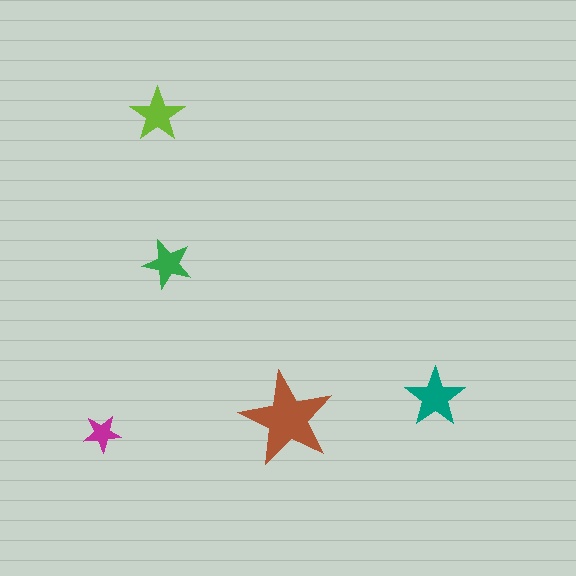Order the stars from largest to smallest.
the brown one, the teal one, the lime one, the green one, the magenta one.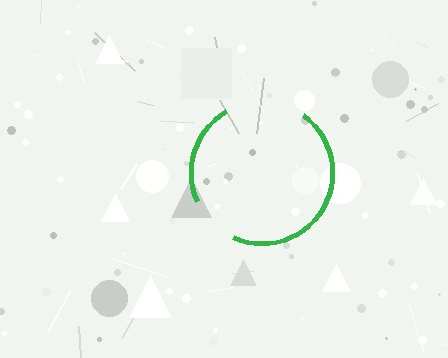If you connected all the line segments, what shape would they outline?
They would outline a circle.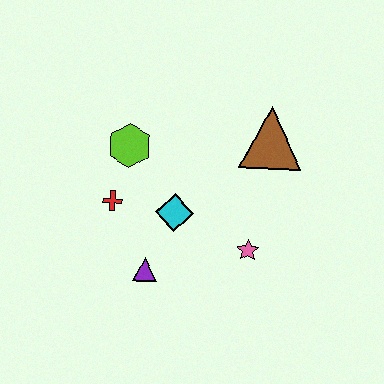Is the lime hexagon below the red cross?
No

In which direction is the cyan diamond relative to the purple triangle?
The cyan diamond is above the purple triangle.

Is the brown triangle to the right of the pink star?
Yes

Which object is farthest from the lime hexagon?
The pink star is farthest from the lime hexagon.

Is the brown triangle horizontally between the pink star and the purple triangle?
No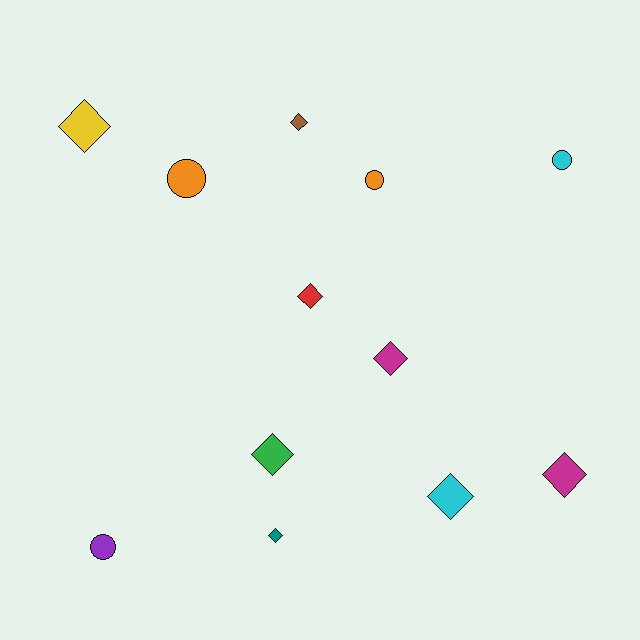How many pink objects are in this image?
There are no pink objects.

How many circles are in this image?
There are 4 circles.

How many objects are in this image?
There are 12 objects.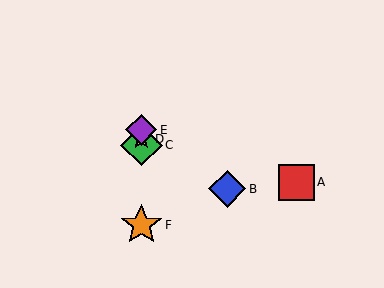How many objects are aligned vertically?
4 objects (C, D, E, F) are aligned vertically.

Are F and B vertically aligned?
No, F is at x≈141 and B is at x≈227.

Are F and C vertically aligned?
Yes, both are at x≈141.